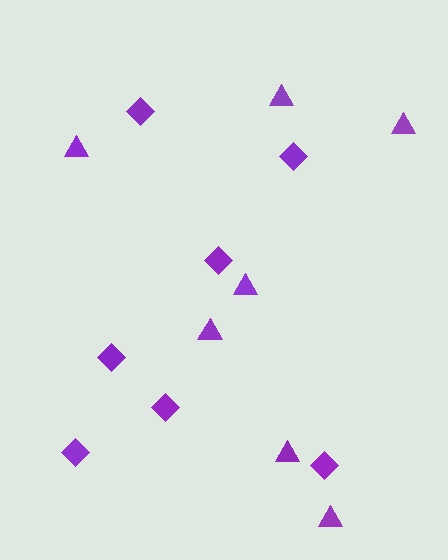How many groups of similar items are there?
There are 2 groups: one group of diamonds (7) and one group of triangles (7).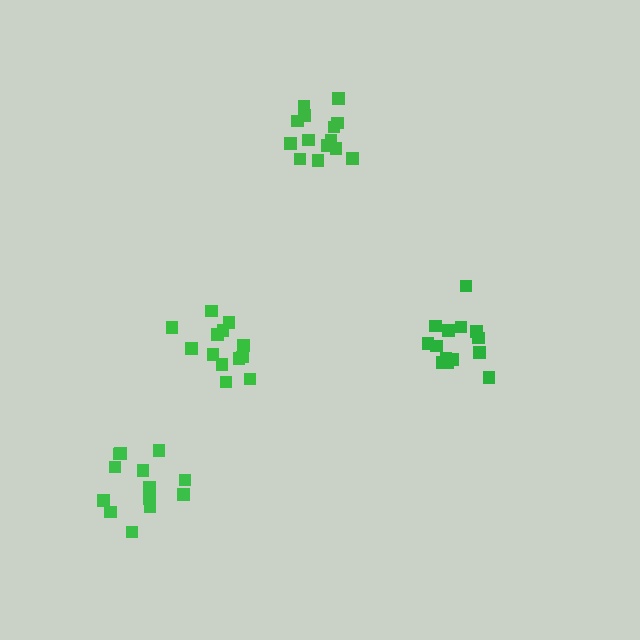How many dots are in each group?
Group 1: 13 dots, Group 2: 14 dots, Group 3: 13 dots, Group 4: 14 dots (54 total).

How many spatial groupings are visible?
There are 4 spatial groupings.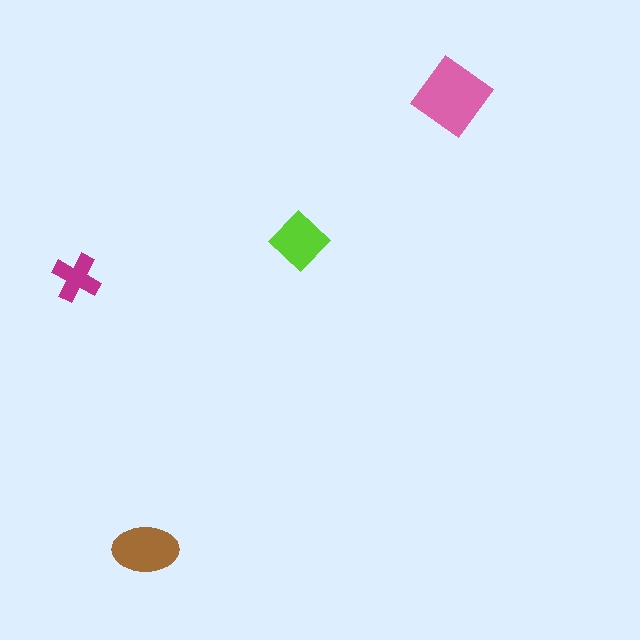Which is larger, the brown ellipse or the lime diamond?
The brown ellipse.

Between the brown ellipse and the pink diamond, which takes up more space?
The pink diamond.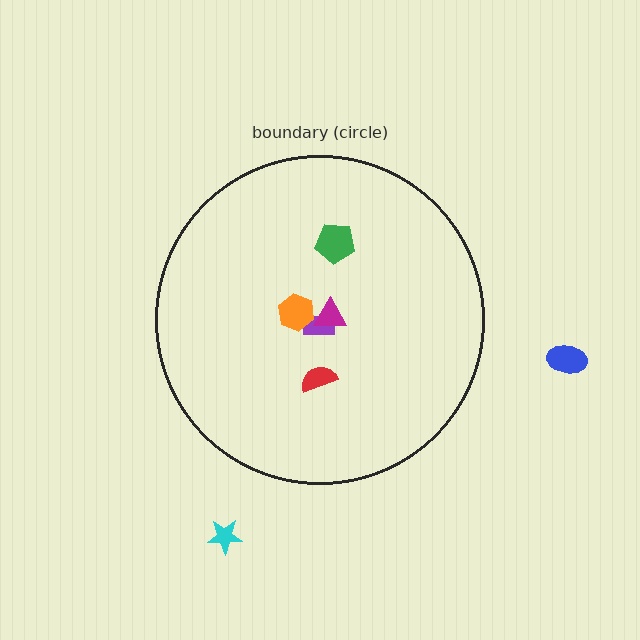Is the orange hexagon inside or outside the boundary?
Inside.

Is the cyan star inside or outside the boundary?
Outside.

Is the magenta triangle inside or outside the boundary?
Inside.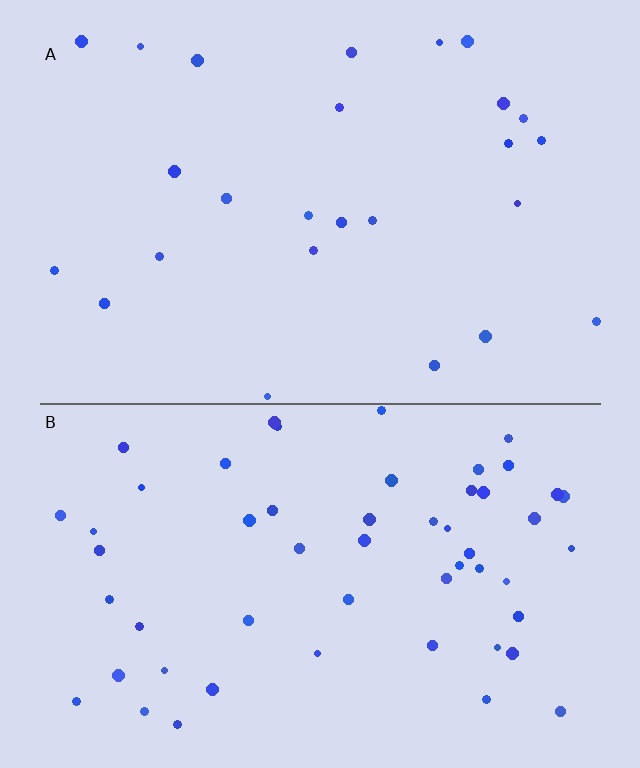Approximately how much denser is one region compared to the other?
Approximately 2.2× — region B over region A.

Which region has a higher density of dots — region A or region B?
B (the bottom).